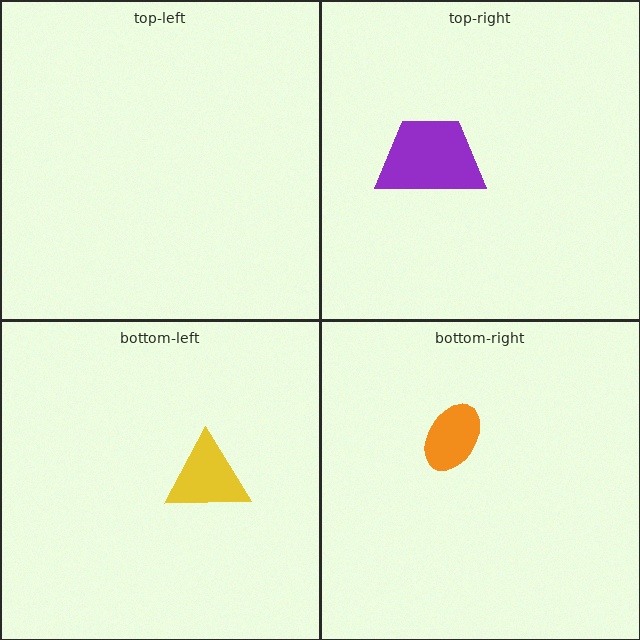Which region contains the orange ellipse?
The bottom-right region.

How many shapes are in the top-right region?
1.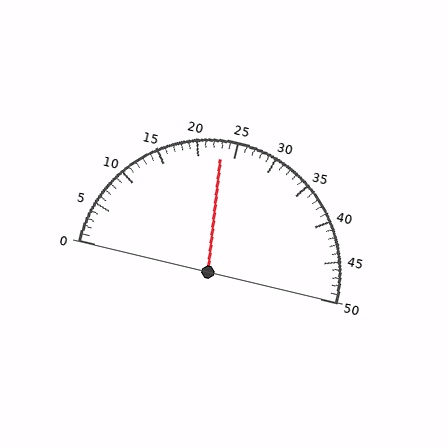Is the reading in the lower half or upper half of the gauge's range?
The reading is in the lower half of the range (0 to 50).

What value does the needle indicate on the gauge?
The needle indicates approximately 23.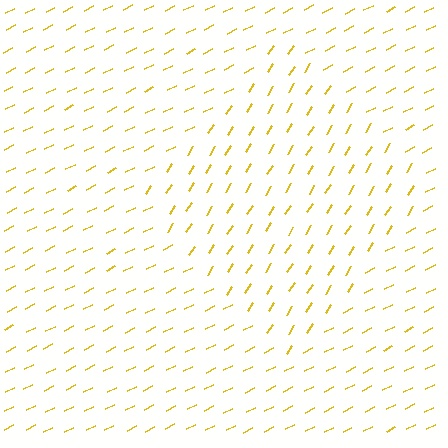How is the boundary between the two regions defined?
The boundary is defined purely by a change in line orientation (approximately 32 degrees difference). All lines are the same color and thickness.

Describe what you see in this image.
The image is filled with small yellow line segments. A diamond region in the image has lines oriented differently from the surrounding lines, creating a visible texture boundary.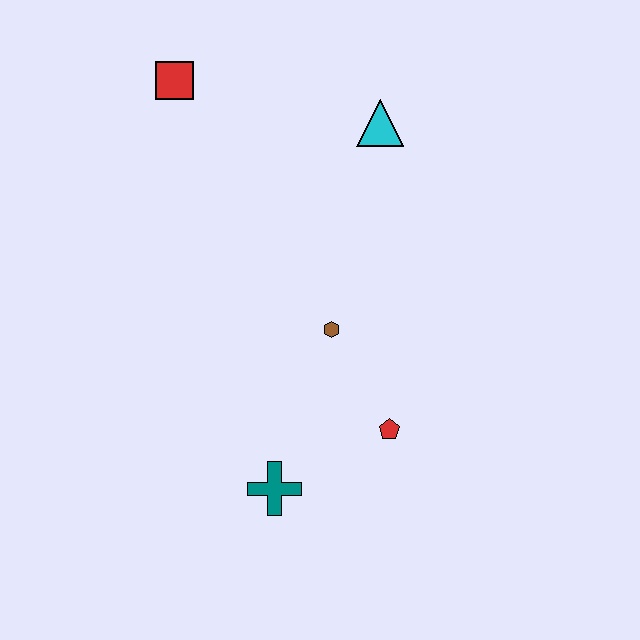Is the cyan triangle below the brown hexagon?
No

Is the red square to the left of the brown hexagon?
Yes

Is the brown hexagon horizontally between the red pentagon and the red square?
Yes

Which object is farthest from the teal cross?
The red square is farthest from the teal cross.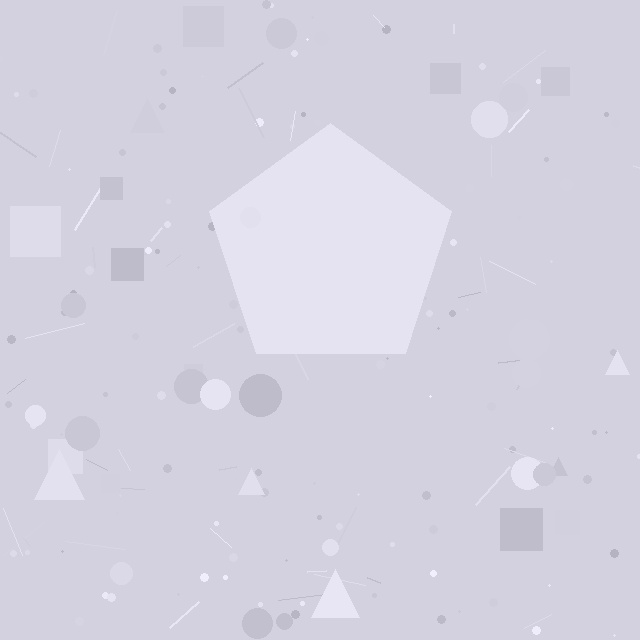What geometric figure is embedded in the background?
A pentagon is embedded in the background.